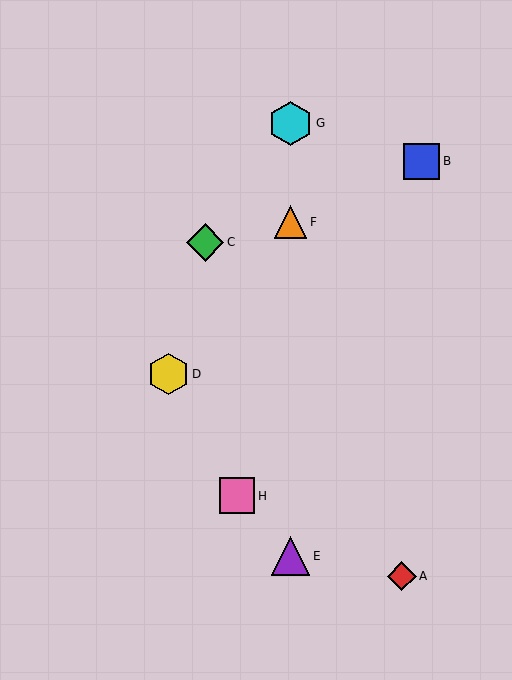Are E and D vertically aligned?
No, E is at x≈291 and D is at x≈169.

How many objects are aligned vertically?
3 objects (E, F, G) are aligned vertically.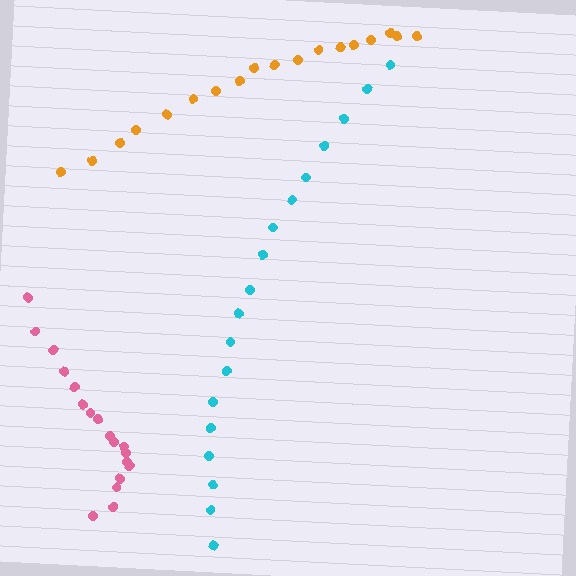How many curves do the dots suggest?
There are 3 distinct paths.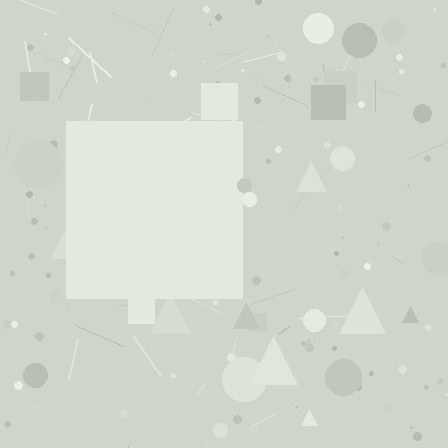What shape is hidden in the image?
A square is hidden in the image.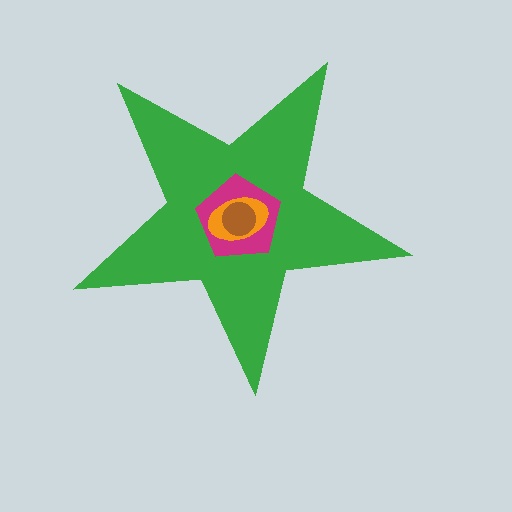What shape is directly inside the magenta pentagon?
The orange ellipse.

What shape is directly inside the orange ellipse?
The brown circle.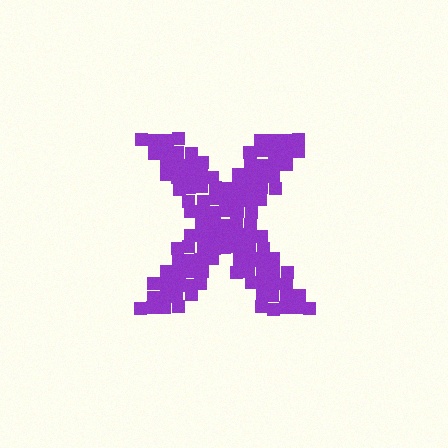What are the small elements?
The small elements are squares.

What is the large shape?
The large shape is the letter X.